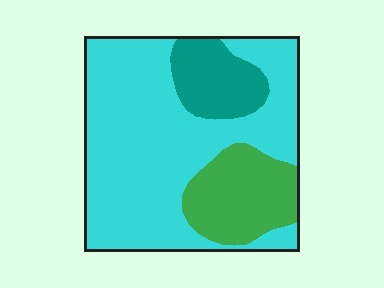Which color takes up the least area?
Teal, at roughly 15%.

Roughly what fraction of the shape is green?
Green takes up about one fifth (1/5) of the shape.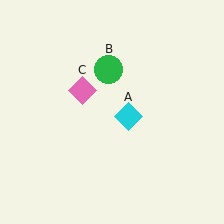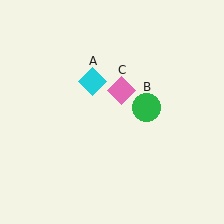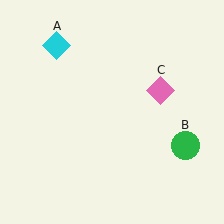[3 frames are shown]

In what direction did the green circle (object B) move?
The green circle (object B) moved down and to the right.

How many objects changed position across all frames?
3 objects changed position: cyan diamond (object A), green circle (object B), pink diamond (object C).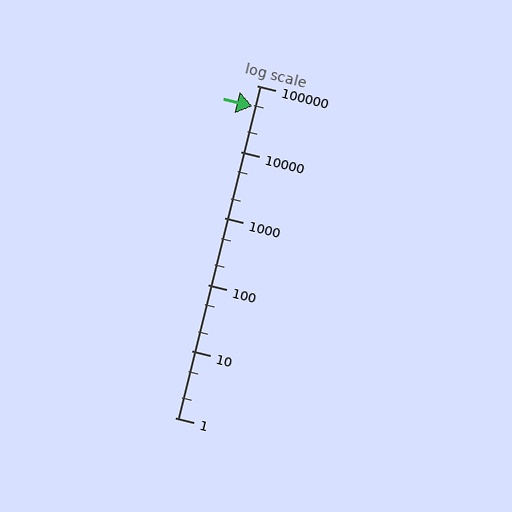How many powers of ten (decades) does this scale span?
The scale spans 5 decades, from 1 to 100000.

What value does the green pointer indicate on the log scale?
The pointer indicates approximately 48000.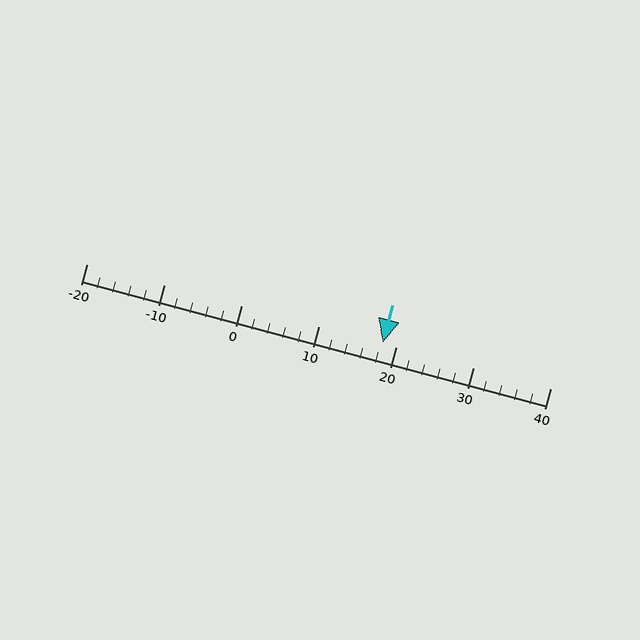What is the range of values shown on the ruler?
The ruler shows values from -20 to 40.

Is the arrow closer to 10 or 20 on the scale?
The arrow is closer to 20.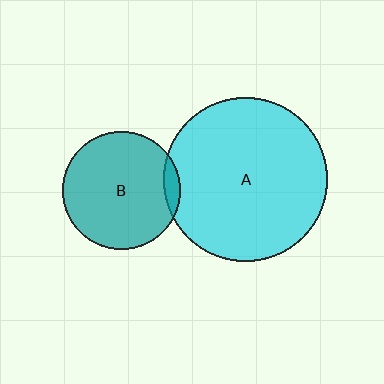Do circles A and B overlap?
Yes.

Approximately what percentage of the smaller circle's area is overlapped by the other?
Approximately 5%.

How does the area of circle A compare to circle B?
Approximately 1.9 times.